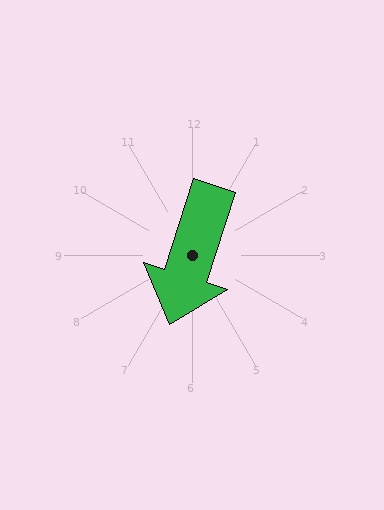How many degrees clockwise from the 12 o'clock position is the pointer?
Approximately 198 degrees.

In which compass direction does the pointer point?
South.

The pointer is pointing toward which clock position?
Roughly 7 o'clock.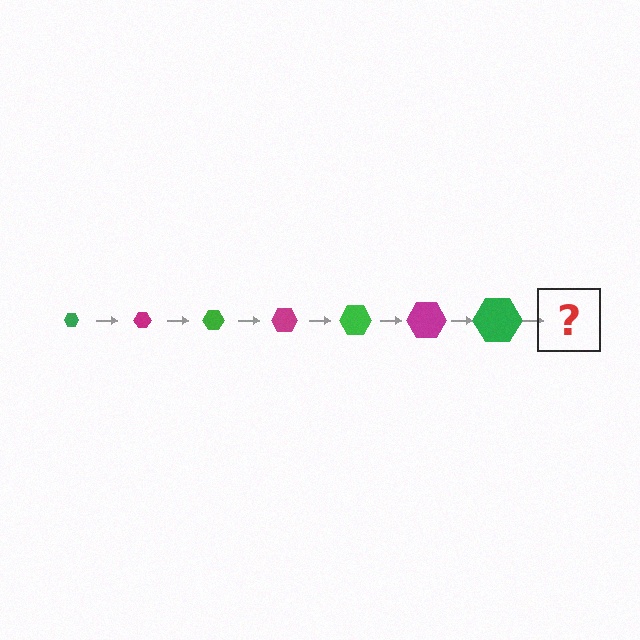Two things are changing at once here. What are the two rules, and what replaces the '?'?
The two rules are that the hexagon grows larger each step and the color cycles through green and magenta. The '?' should be a magenta hexagon, larger than the previous one.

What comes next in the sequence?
The next element should be a magenta hexagon, larger than the previous one.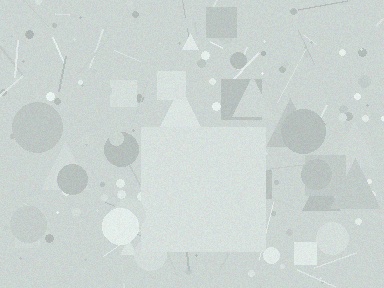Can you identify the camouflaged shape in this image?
The camouflaged shape is a square.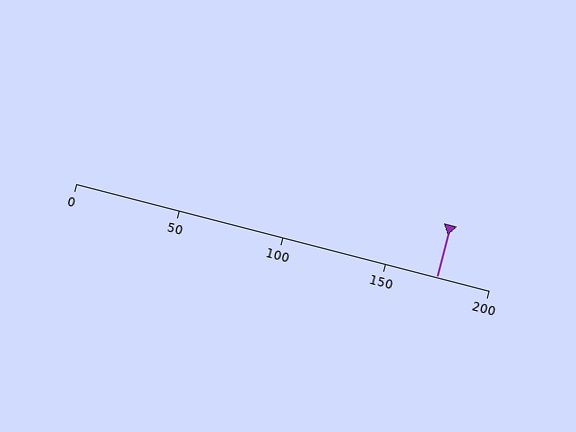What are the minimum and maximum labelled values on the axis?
The axis runs from 0 to 200.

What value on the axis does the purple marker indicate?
The marker indicates approximately 175.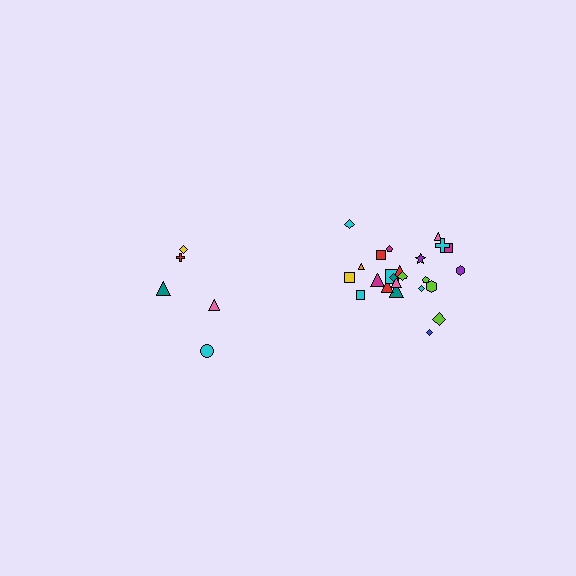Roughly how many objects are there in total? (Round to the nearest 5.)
Roughly 30 objects in total.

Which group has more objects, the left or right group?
The right group.